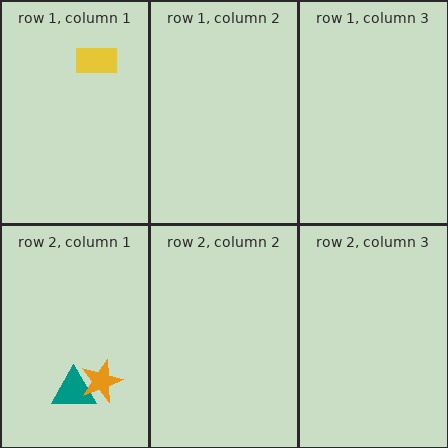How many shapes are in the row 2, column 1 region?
2.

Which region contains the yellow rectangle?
The row 1, column 1 region.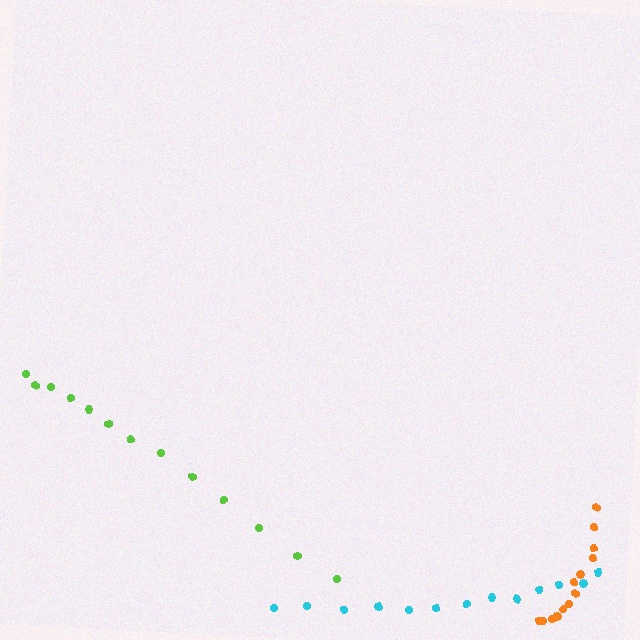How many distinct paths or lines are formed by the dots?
There are 3 distinct paths.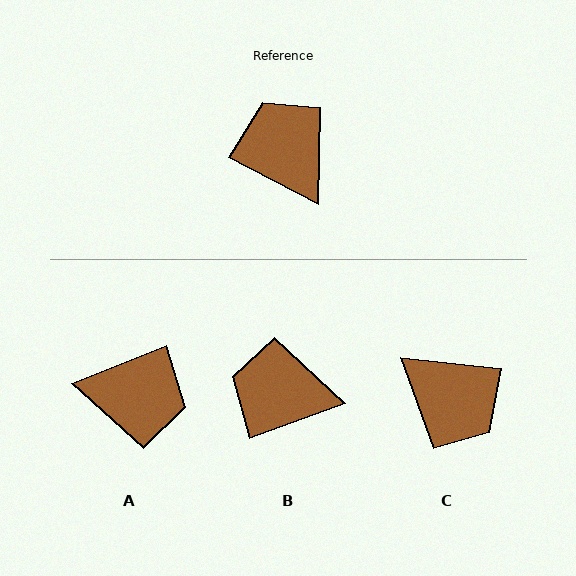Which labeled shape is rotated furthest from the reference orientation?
C, about 159 degrees away.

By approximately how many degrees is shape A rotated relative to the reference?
Approximately 131 degrees clockwise.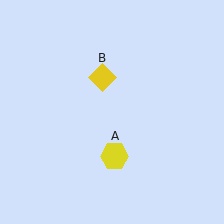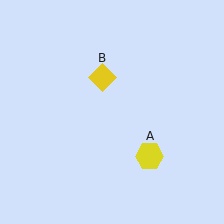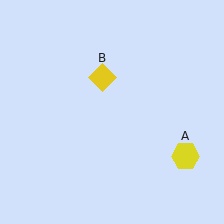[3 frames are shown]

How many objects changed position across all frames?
1 object changed position: yellow hexagon (object A).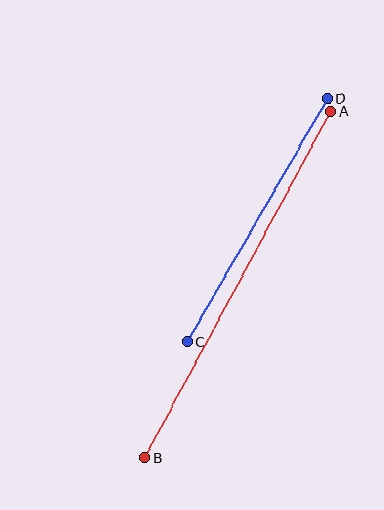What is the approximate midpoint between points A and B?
The midpoint is at approximately (237, 285) pixels.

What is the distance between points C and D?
The distance is approximately 281 pixels.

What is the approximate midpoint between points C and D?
The midpoint is at approximately (257, 220) pixels.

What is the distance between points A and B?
The distance is approximately 393 pixels.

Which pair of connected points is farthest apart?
Points A and B are farthest apart.